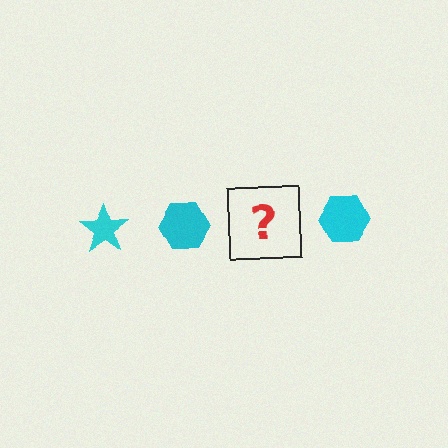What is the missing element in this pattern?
The missing element is a cyan star.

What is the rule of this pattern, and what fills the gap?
The rule is that the pattern cycles through star, hexagon shapes in cyan. The gap should be filled with a cyan star.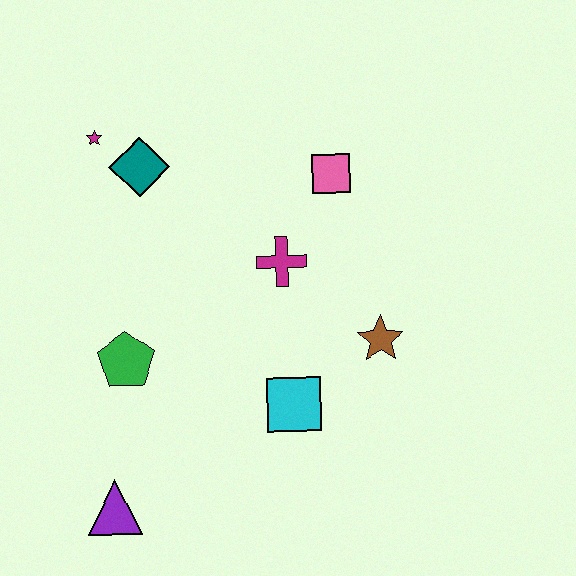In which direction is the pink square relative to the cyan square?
The pink square is above the cyan square.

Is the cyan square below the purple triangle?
No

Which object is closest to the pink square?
The magenta cross is closest to the pink square.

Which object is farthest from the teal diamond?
The purple triangle is farthest from the teal diamond.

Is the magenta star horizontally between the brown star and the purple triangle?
No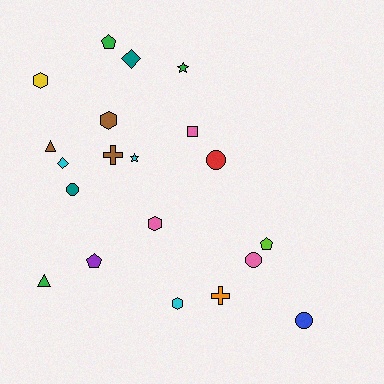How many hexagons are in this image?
There are 4 hexagons.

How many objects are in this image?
There are 20 objects.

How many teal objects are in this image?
There are 2 teal objects.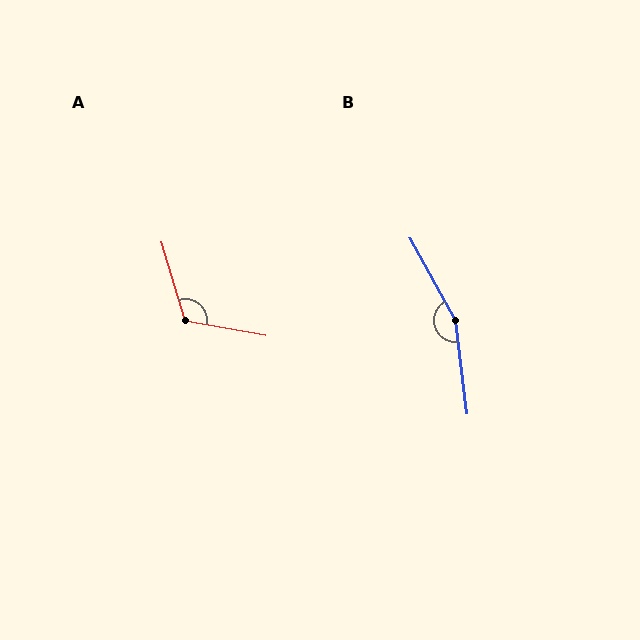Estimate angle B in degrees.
Approximately 158 degrees.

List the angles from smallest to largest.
A (117°), B (158°).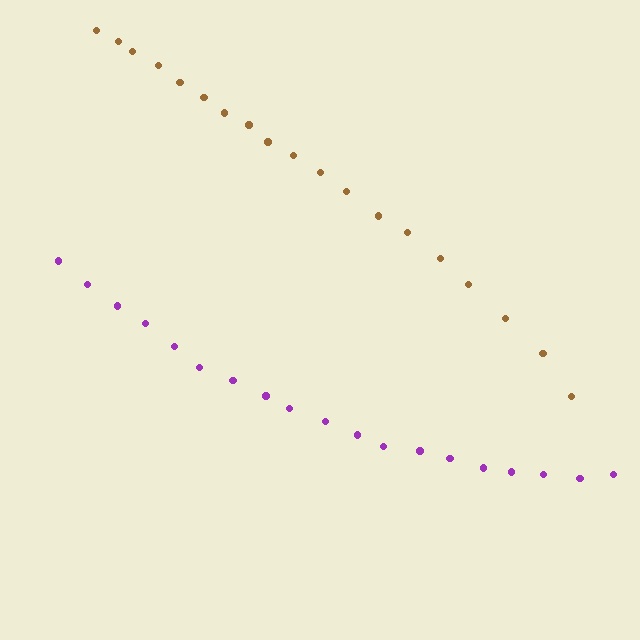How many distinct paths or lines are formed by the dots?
There are 2 distinct paths.